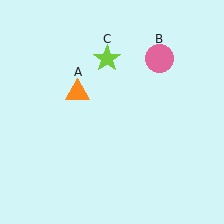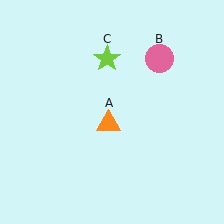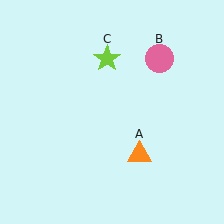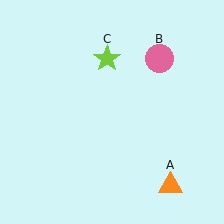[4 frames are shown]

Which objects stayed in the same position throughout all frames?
Pink circle (object B) and lime star (object C) remained stationary.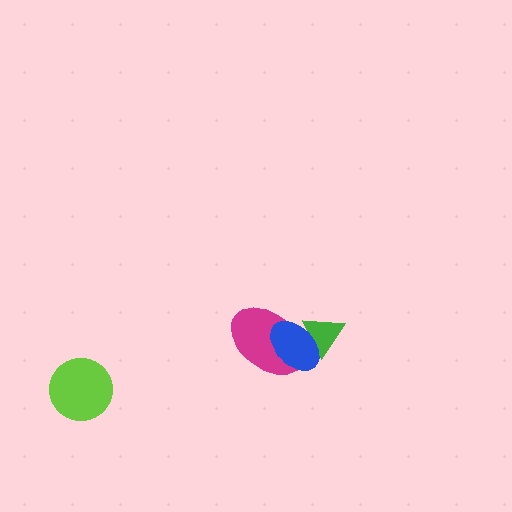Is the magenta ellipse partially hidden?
Yes, it is partially covered by another shape.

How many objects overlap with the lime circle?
0 objects overlap with the lime circle.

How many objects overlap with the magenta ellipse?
2 objects overlap with the magenta ellipse.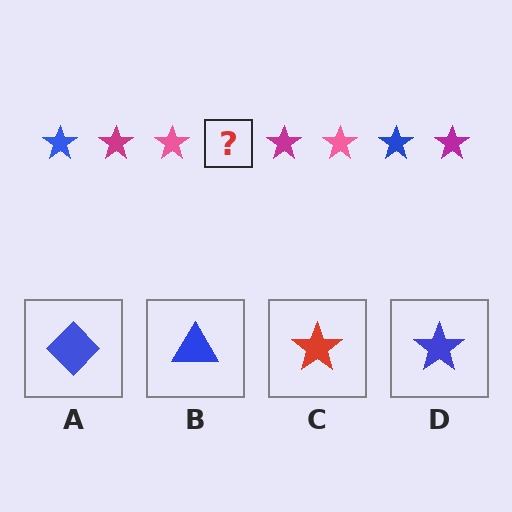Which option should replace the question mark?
Option D.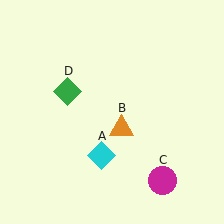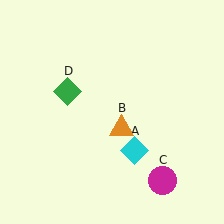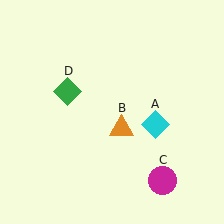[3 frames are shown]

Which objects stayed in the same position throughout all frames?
Orange triangle (object B) and magenta circle (object C) and green diamond (object D) remained stationary.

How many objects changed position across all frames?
1 object changed position: cyan diamond (object A).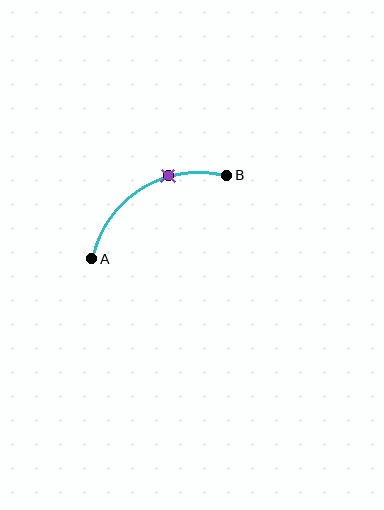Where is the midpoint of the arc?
The arc midpoint is the point on the curve farthest from the straight line joining A and B. It sits above that line.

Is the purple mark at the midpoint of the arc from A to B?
No. The purple mark lies on the arc but is closer to endpoint B. The arc midpoint would be at the point on the curve equidistant along the arc from both A and B.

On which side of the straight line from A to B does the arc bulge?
The arc bulges above the straight line connecting A and B.